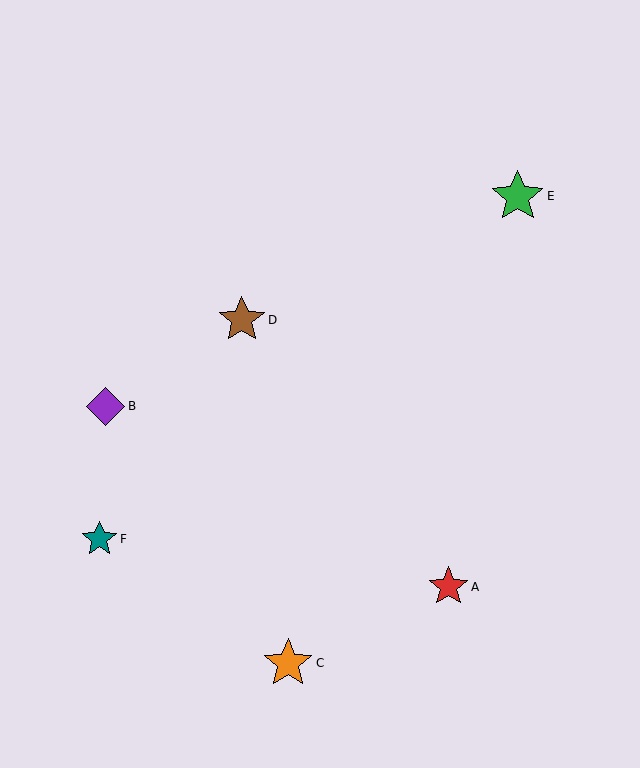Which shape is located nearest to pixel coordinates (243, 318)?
The brown star (labeled D) at (242, 320) is nearest to that location.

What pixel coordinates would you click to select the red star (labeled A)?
Click at (449, 587) to select the red star A.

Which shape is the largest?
The green star (labeled E) is the largest.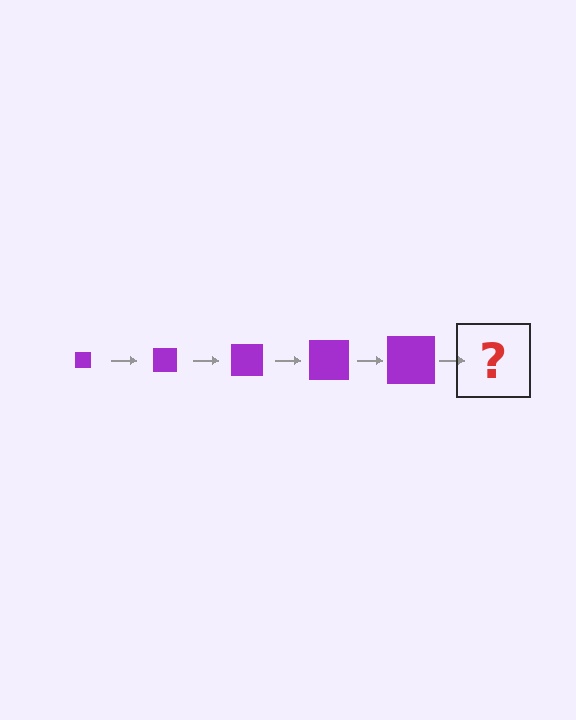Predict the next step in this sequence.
The next step is a purple square, larger than the previous one.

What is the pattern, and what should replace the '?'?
The pattern is that the square gets progressively larger each step. The '?' should be a purple square, larger than the previous one.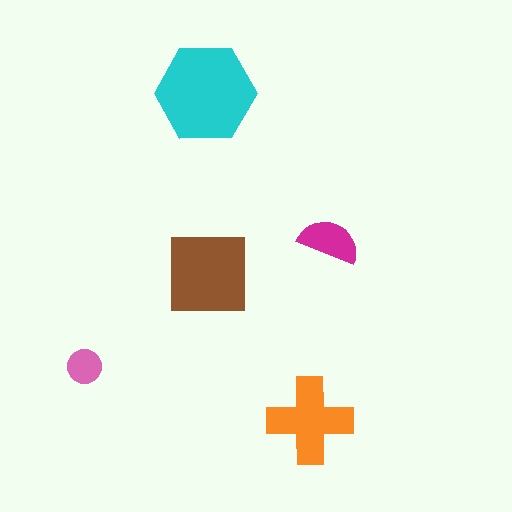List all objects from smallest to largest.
The pink circle, the magenta semicircle, the orange cross, the brown square, the cyan hexagon.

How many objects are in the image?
There are 5 objects in the image.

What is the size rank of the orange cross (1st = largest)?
3rd.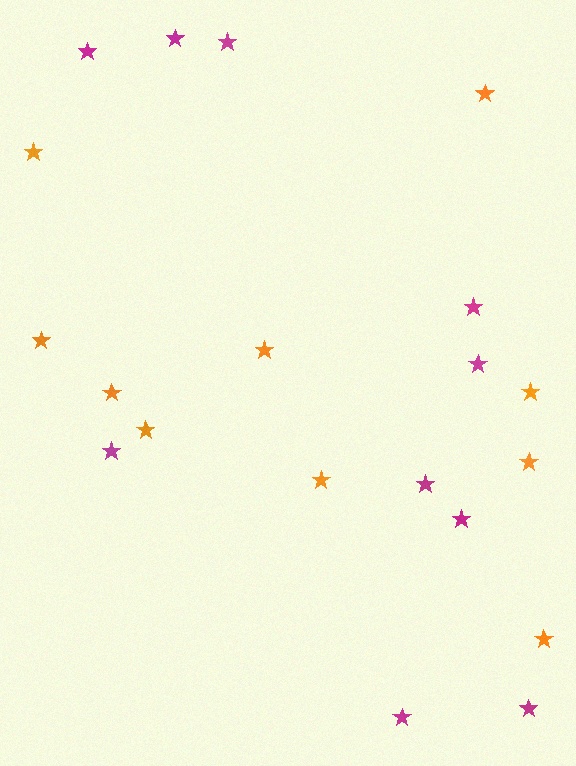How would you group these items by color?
There are 2 groups: one group of orange stars (10) and one group of magenta stars (10).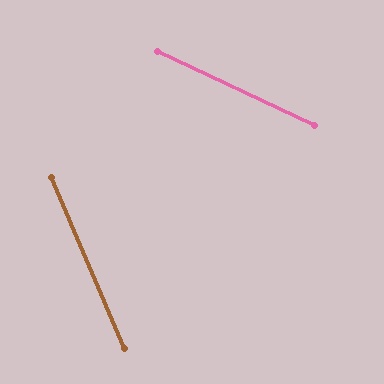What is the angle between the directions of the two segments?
Approximately 42 degrees.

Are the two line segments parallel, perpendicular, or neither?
Neither parallel nor perpendicular — they differ by about 42°.